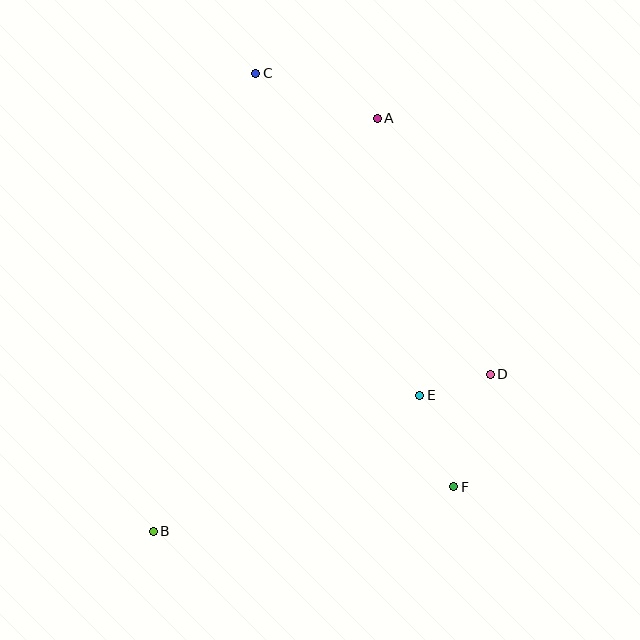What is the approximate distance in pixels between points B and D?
The distance between B and D is approximately 372 pixels.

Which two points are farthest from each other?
Points A and B are farthest from each other.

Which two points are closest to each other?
Points D and E are closest to each other.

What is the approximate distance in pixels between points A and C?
The distance between A and C is approximately 130 pixels.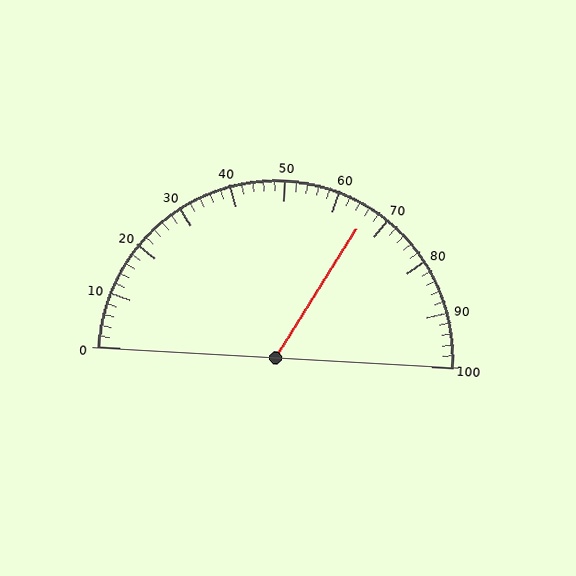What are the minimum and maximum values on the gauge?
The gauge ranges from 0 to 100.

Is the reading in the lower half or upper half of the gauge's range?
The reading is in the upper half of the range (0 to 100).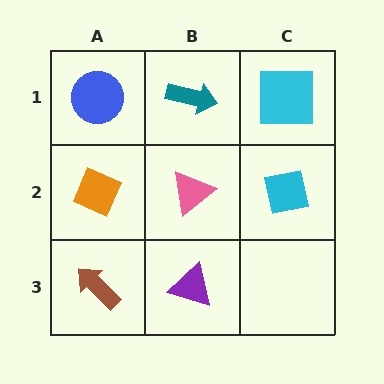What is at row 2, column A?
An orange diamond.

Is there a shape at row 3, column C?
No, that cell is empty.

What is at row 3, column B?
A purple triangle.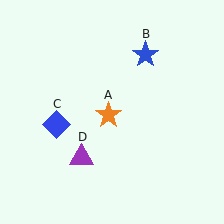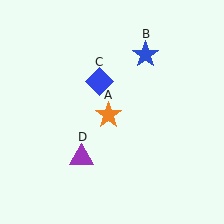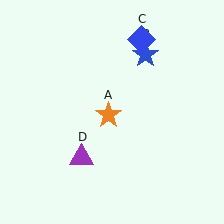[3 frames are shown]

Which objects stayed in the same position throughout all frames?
Orange star (object A) and blue star (object B) and purple triangle (object D) remained stationary.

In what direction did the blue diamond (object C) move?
The blue diamond (object C) moved up and to the right.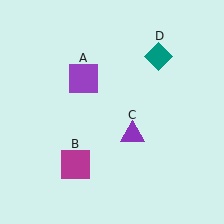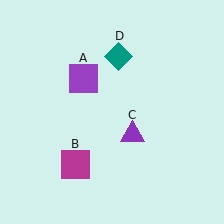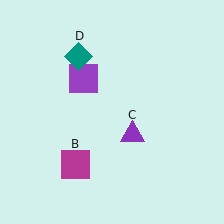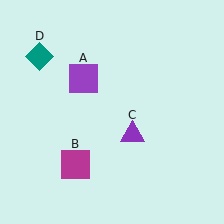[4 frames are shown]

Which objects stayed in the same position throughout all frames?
Purple square (object A) and magenta square (object B) and purple triangle (object C) remained stationary.